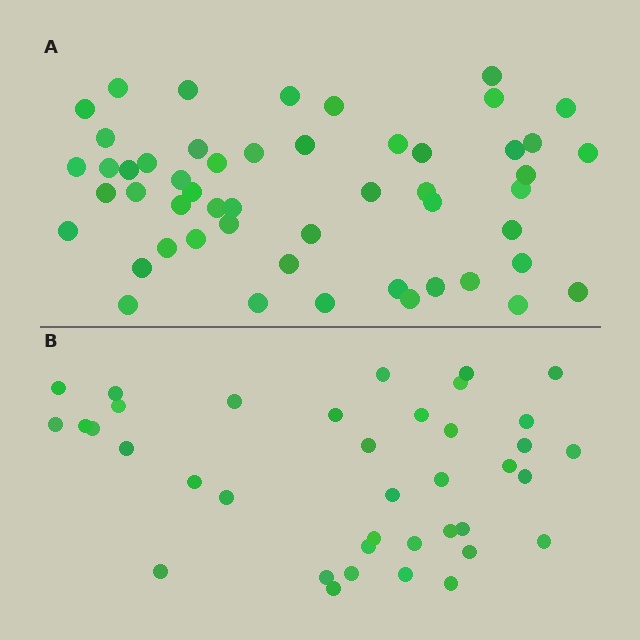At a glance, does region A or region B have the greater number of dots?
Region A (the top region) has more dots.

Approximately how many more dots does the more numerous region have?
Region A has approximately 15 more dots than region B.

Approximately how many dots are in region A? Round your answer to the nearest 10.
About 50 dots. (The exact count is 52, which rounds to 50.)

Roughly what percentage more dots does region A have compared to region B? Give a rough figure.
About 35% more.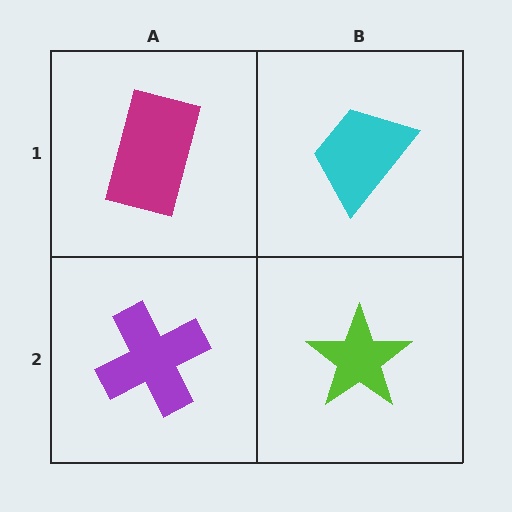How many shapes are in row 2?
2 shapes.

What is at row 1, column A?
A magenta rectangle.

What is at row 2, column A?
A purple cross.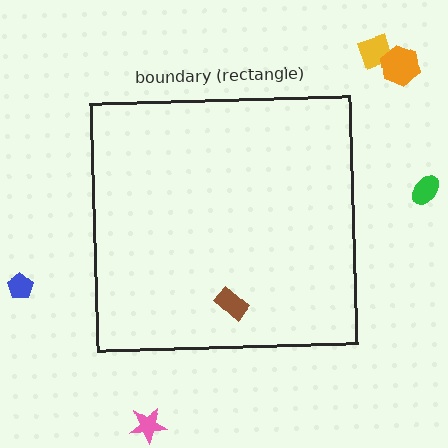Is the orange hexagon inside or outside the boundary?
Outside.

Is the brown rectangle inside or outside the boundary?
Inside.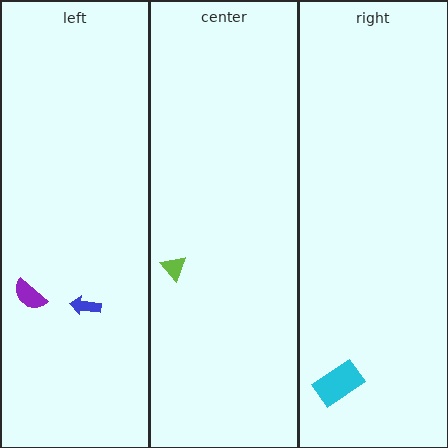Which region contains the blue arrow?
The left region.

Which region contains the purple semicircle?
The left region.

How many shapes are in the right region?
1.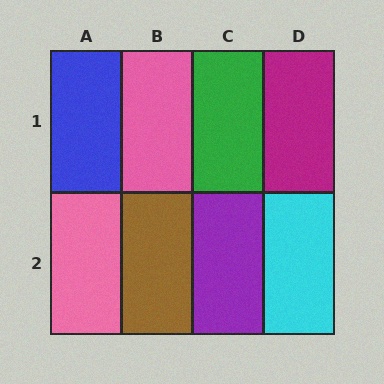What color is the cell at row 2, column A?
Pink.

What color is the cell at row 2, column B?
Brown.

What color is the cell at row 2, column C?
Purple.